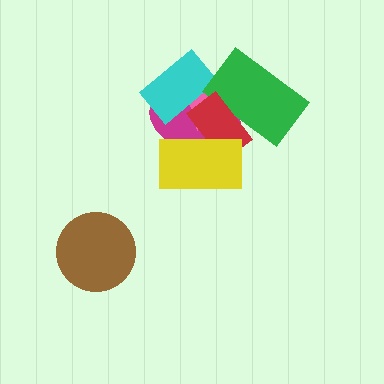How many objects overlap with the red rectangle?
5 objects overlap with the red rectangle.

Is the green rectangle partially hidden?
Yes, it is partially covered by another shape.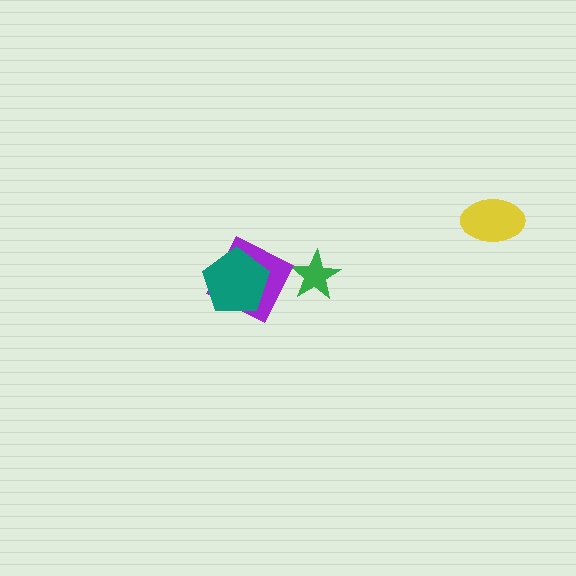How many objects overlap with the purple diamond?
2 objects overlap with the purple diamond.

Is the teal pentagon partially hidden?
No, no other shape covers it.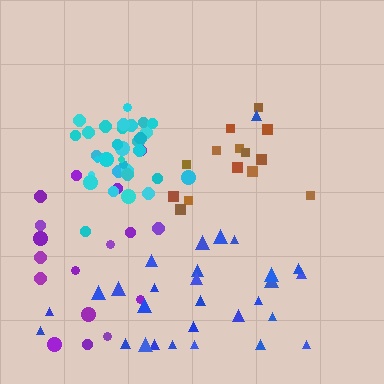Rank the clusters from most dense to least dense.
cyan, brown, purple, blue.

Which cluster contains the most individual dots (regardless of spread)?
Cyan (33).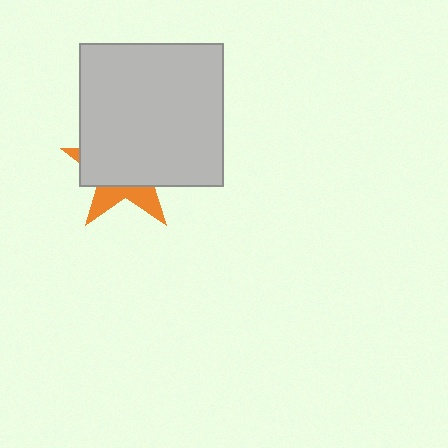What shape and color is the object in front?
The object in front is a light gray square.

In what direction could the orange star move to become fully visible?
The orange star could move down. That would shift it out from behind the light gray square entirely.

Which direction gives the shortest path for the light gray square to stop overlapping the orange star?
Moving up gives the shortest separation.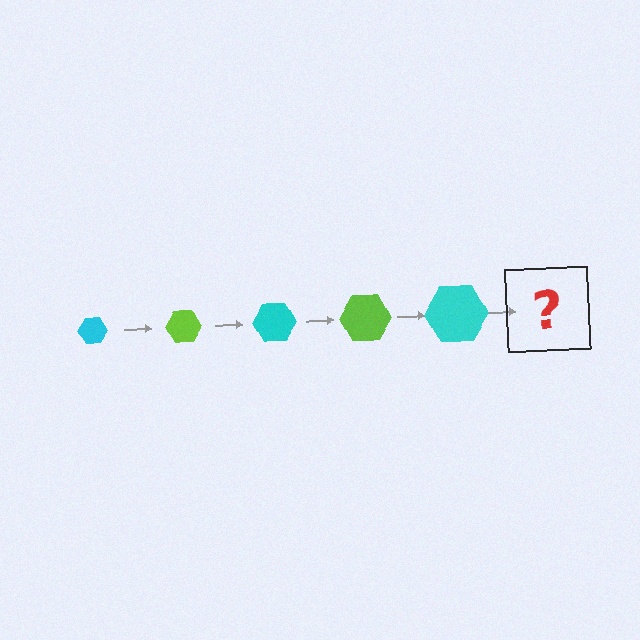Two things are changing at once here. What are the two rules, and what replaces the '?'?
The two rules are that the hexagon grows larger each step and the color cycles through cyan and lime. The '?' should be a lime hexagon, larger than the previous one.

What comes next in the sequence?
The next element should be a lime hexagon, larger than the previous one.